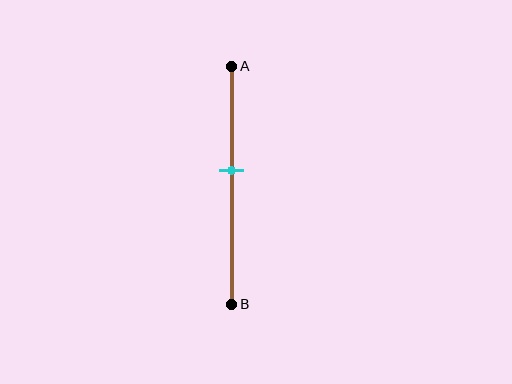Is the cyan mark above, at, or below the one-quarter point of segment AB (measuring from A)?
The cyan mark is below the one-quarter point of segment AB.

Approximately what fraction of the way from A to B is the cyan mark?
The cyan mark is approximately 45% of the way from A to B.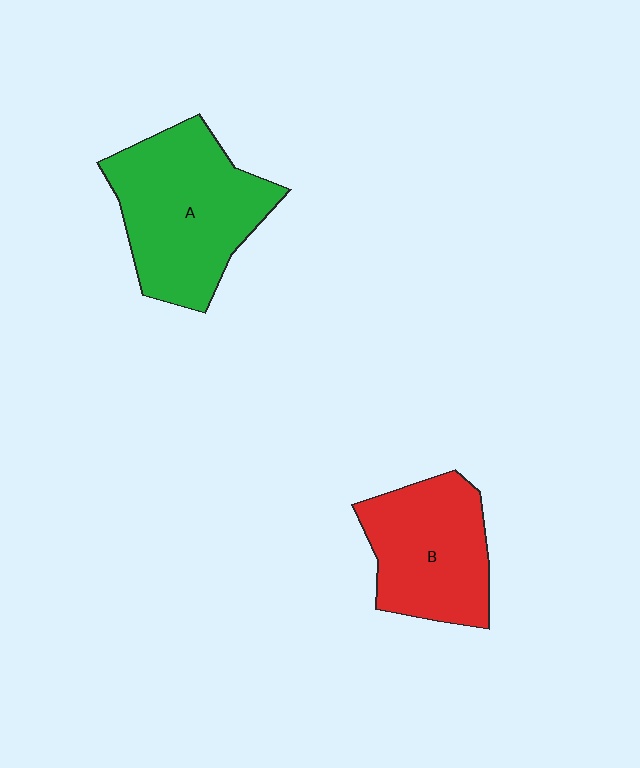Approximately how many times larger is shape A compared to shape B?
Approximately 1.3 times.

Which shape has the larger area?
Shape A (green).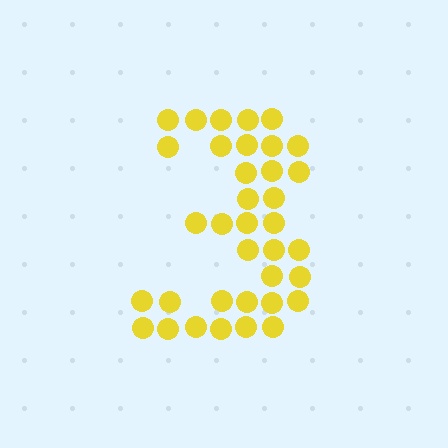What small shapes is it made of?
It is made of small circles.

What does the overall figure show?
The overall figure shows the digit 3.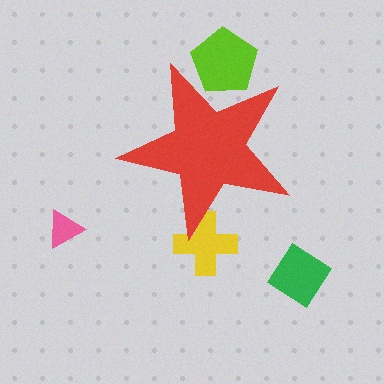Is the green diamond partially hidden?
No, the green diamond is fully visible.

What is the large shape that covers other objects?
A red star.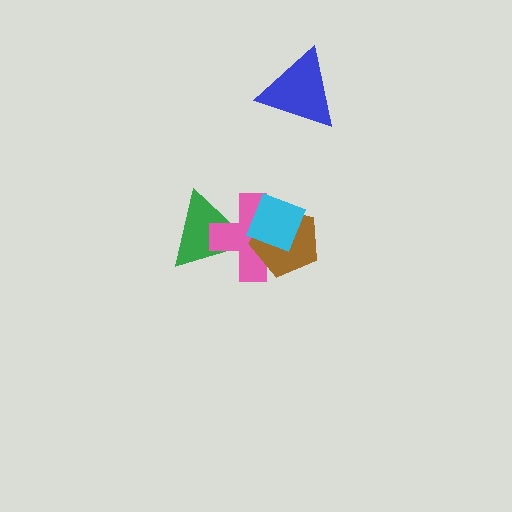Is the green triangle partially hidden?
Yes, it is partially covered by another shape.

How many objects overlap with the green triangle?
2 objects overlap with the green triangle.